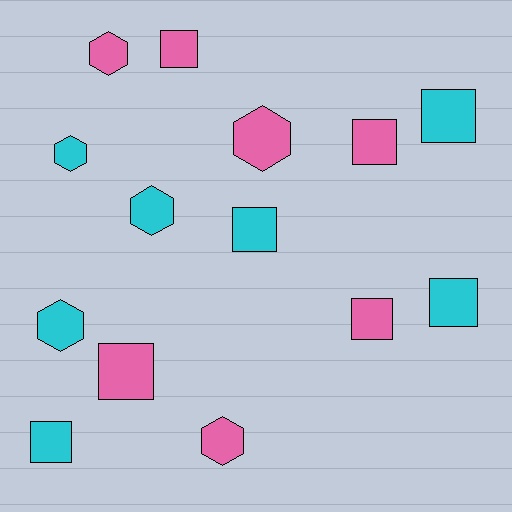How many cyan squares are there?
There are 4 cyan squares.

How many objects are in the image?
There are 14 objects.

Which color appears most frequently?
Cyan, with 7 objects.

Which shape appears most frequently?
Square, with 8 objects.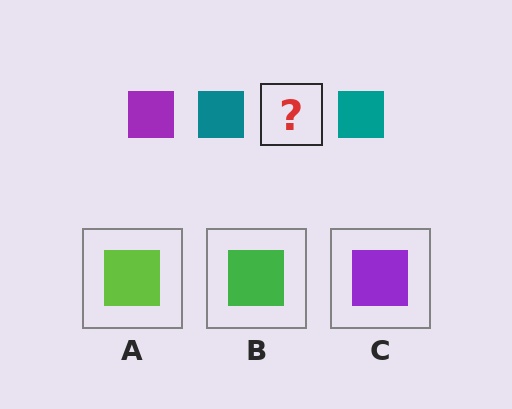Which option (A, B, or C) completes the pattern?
C.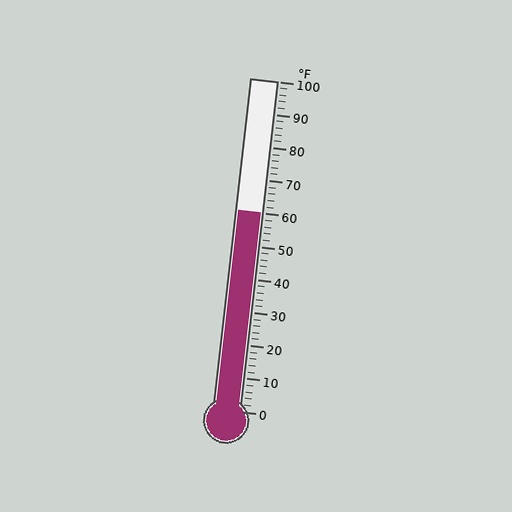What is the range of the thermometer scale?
The thermometer scale ranges from 0°F to 100°F.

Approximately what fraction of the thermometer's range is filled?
The thermometer is filled to approximately 60% of its range.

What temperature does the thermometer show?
The thermometer shows approximately 60°F.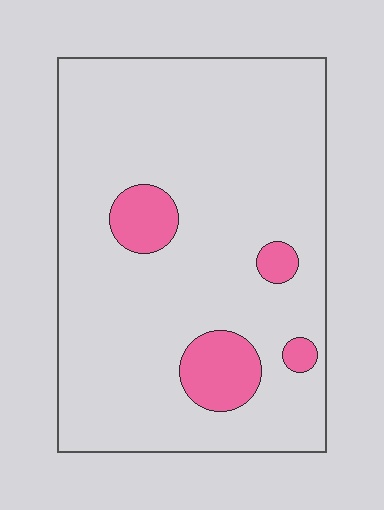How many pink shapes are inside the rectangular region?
4.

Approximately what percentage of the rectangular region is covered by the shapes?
Approximately 10%.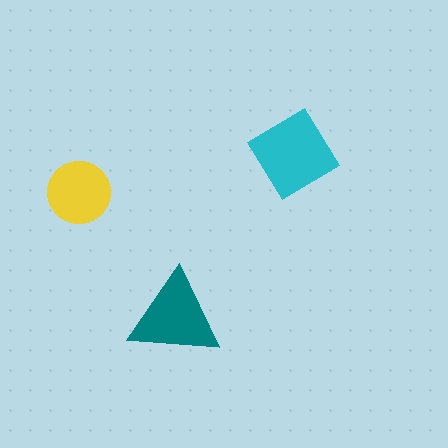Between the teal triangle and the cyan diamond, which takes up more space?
The cyan diamond.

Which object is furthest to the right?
The cyan diamond is rightmost.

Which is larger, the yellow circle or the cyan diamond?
The cyan diamond.